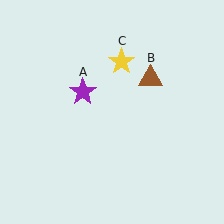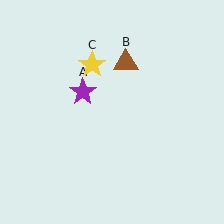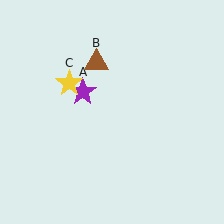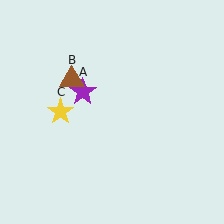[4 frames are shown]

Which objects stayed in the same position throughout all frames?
Purple star (object A) remained stationary.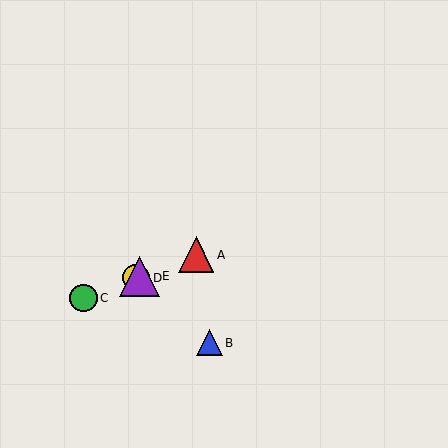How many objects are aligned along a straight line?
4 objects (A, C, D, E) are aligned along a straight line.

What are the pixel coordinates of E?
Object E is at (139, 276).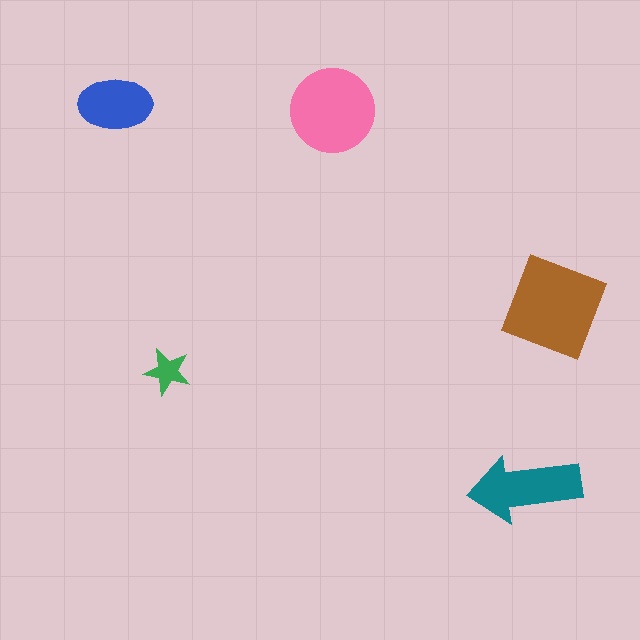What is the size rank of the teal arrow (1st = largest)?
3rd.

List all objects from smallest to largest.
The green star, the blue ellipse, the teal arrow, the pink circle, the brown square.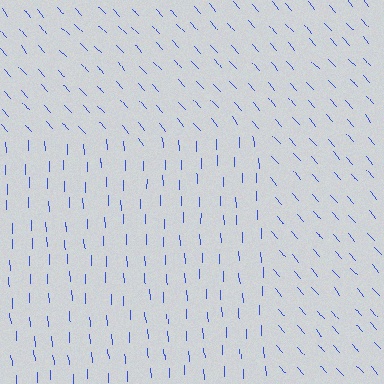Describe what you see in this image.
The image is filled with small blue line segments. A rectangle region in the image has lines oriented differently from the surrounding lines, creating a visible texture boundary.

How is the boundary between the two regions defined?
The boundary is defined purely by a change in line orientation (approximately 38 degrees difference). All lines are the same color and thickness.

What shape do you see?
I see a rectangle.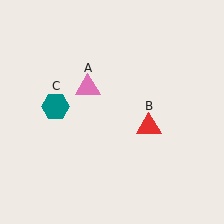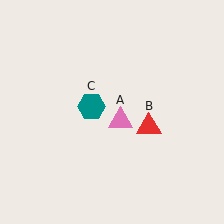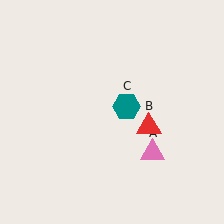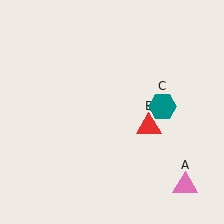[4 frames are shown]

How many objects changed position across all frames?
2 objects changed position: pink triangle (object A), teal hexagon (object C).